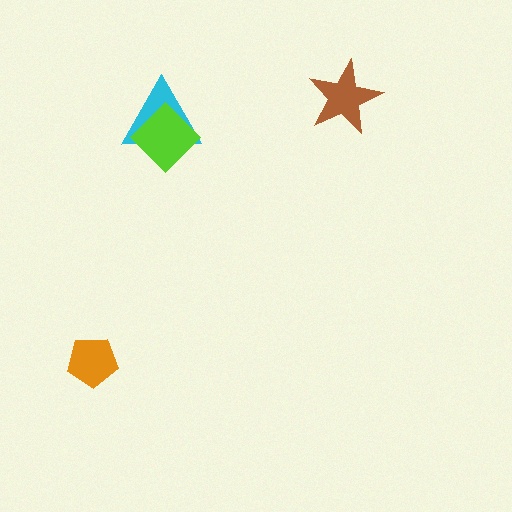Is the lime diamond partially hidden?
No, no other shape covers it.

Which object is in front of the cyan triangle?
The lime diamond is in front of the cyan triangle.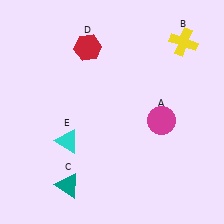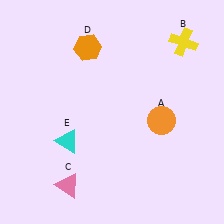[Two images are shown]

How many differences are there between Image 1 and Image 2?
There are 3 differences between the two images.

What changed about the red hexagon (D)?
In Image 1, D is red. In Image 2, it changed to orange.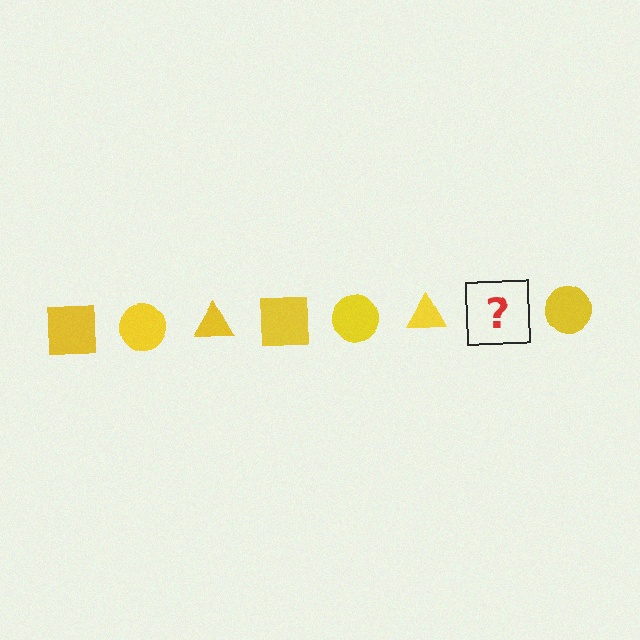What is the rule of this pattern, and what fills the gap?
The rule is that the pattern cycles through square, circle, triangle shapes in yellow. The gap should be filled with a yellow square.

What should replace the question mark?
The question mark should be replaced with a yellow square.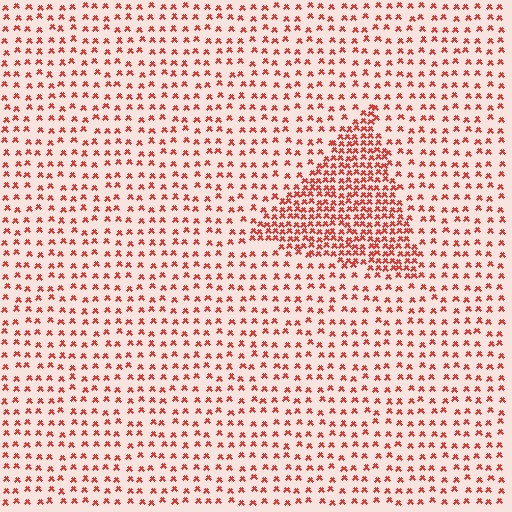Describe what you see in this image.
The image contains small red elements arranged at two different densities. A triangle-shaped region is visible where the elements are more densely packed than the surrounding area.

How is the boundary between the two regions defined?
The boundary is defined by a change in element density (approximately 2.4x ratio). All elements are the same color, size, and shape.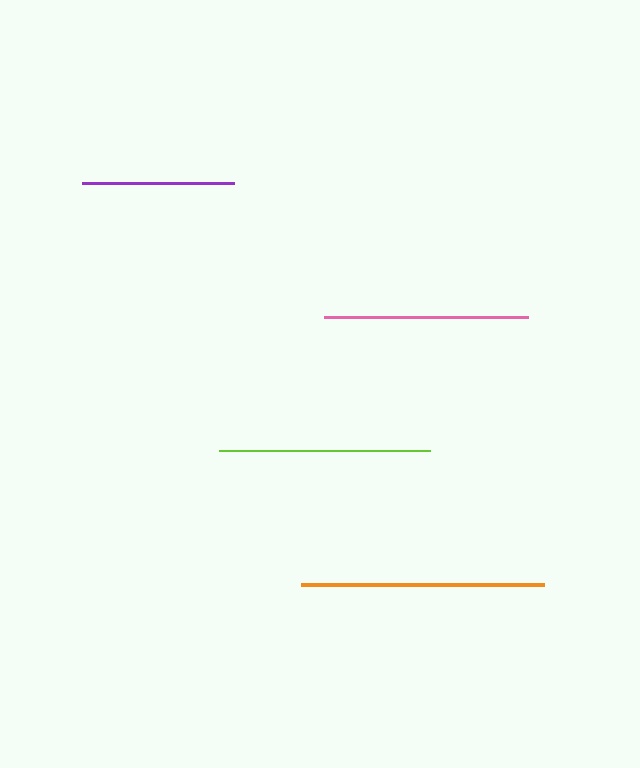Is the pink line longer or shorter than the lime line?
The lime line is longer than the pink line.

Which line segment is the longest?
The orange line is the longest at approximately 244 pixels.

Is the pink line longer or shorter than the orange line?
The orange line is longer than the pink line.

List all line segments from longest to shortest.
From longest to shortest: orange, lime, pink, purple.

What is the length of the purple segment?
The purple segment is approximately 152 pixels long.